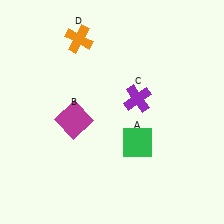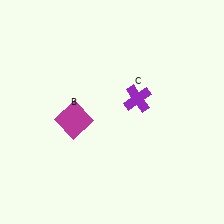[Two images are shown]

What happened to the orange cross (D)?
The orange cross (D) was removed in Image 2. It was in the top-left area of Image 1.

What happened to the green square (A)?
The green square (A) was removed in Image 2. It was in the bottom-right area of Image 1.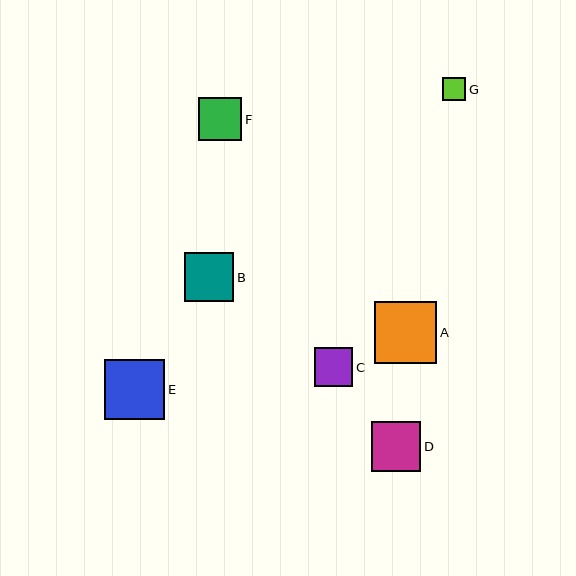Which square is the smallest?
Square G is the smallest with a size of approximately 23 pixels.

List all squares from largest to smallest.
From largest to smallest: A, E, D, B, F, C, G.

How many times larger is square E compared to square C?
Square E is approximately 1.6 times the size of square C.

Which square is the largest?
Square A is the largest with a size of approximately 62 pixels.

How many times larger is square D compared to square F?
Square D is approximately 1.2 times the size of square F.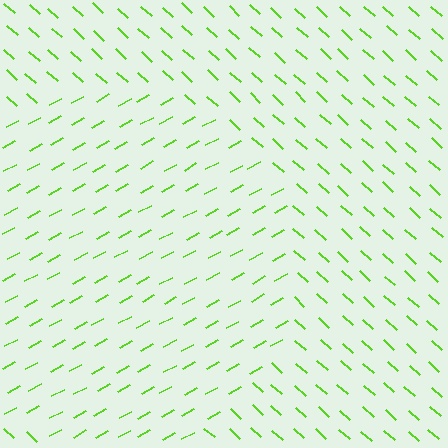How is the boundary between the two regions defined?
The boundary is defined purely by a change in line orientation (approximately 71 degrees difference). All lines are the same color and thickness.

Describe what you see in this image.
The image is filled with small lime line segments. A circle region in the image has lines oriented differently from the surrounding lines, creating a visible texture boundary.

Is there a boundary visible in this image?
Yes, there is a texture boundary formed by a change in line orientation.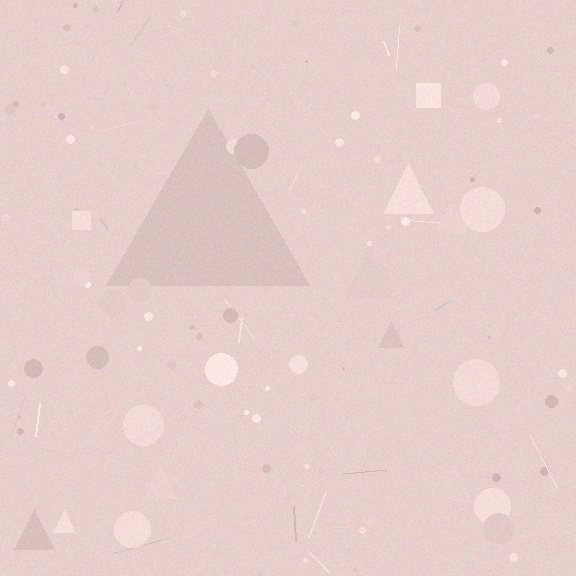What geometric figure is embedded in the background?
A triangle is embedded in the background.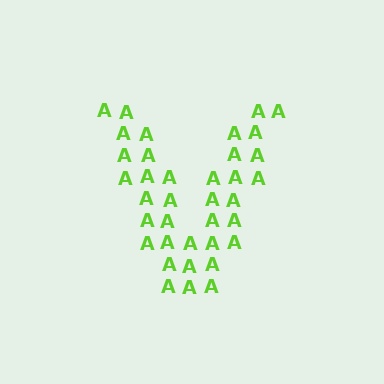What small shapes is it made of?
It is made of small letter A's.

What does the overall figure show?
The overall figure shows the letter V.